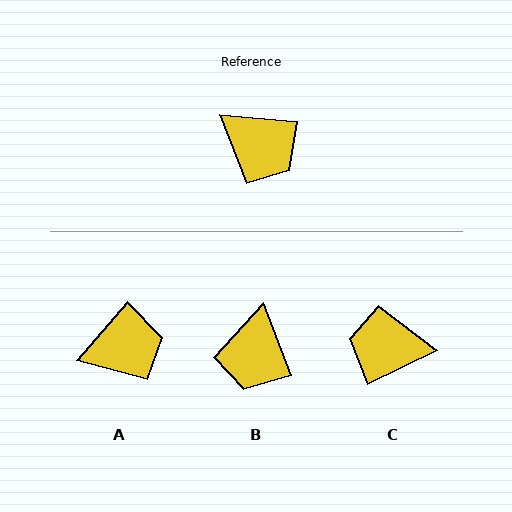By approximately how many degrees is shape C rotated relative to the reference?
Approximately 149 degrees clockwise.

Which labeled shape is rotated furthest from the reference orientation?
C, about 149 degrees away.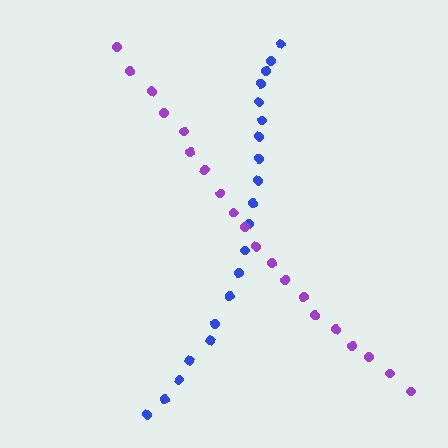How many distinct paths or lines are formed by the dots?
There are 2 distinct paths.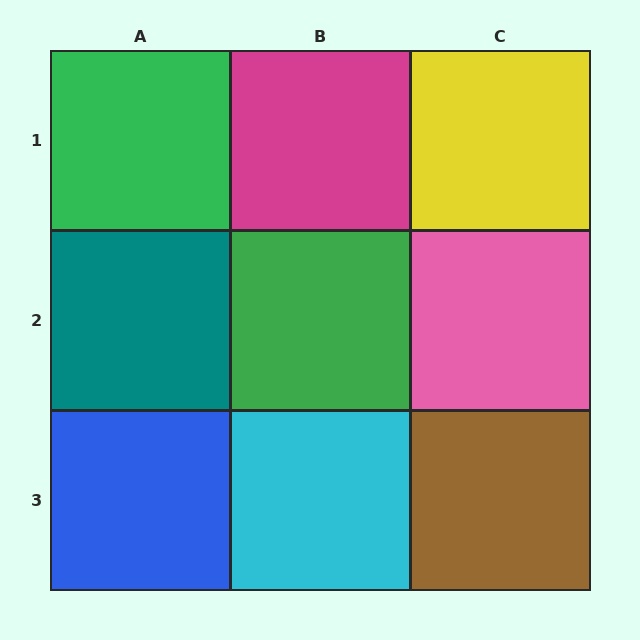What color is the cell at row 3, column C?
Brown.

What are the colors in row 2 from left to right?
Teal, green, pink.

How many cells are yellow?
1 cell is yellow.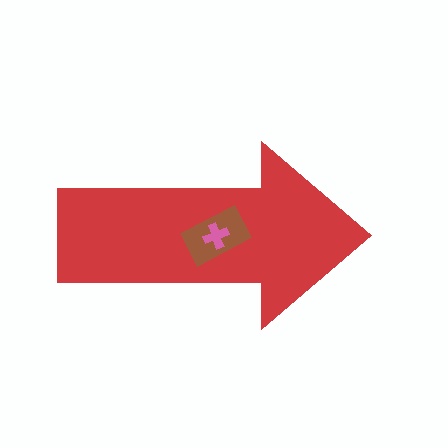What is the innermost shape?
The pink cross.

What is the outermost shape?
The red arrow.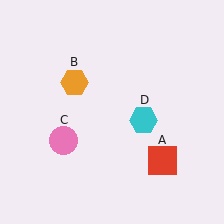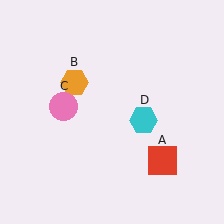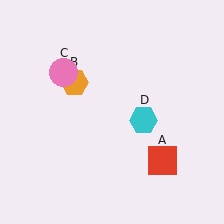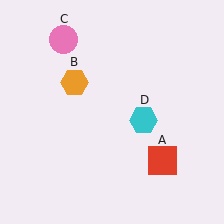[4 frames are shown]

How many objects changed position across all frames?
1 object changed position: pink circle (object C).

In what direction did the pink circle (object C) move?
The pink circle (object C) moved up.